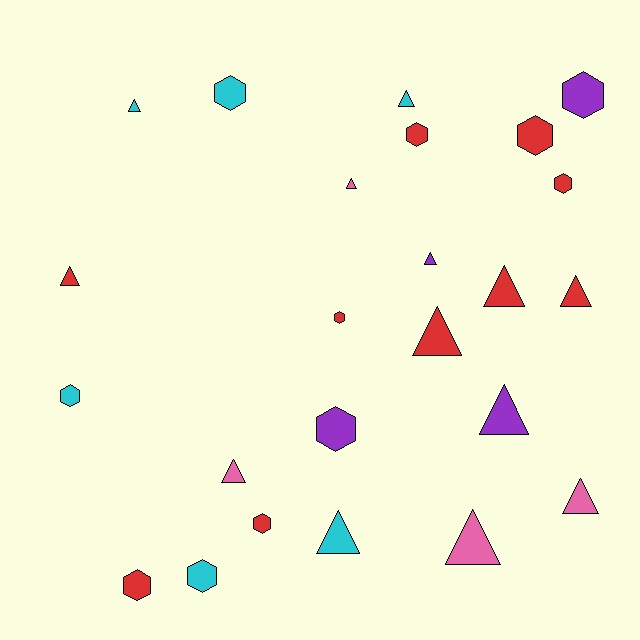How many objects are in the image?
There are 24 objects.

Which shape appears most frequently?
Triangle, with 13 objects.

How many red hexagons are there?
There are 6 red hexagons.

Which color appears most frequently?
Red, with 10 objects.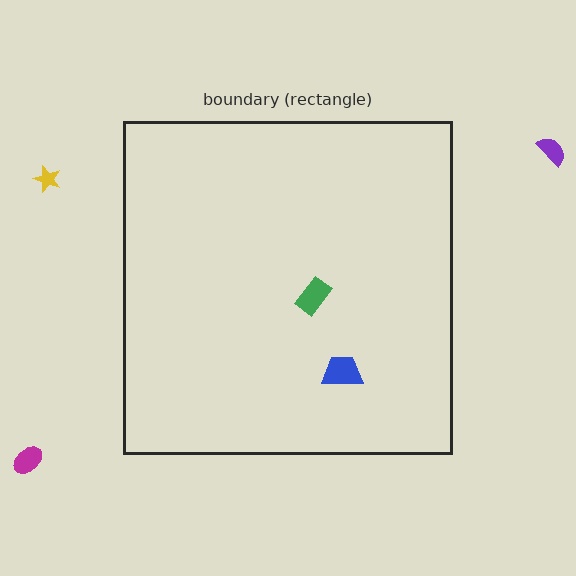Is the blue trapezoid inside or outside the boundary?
Inside.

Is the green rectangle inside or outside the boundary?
Inside.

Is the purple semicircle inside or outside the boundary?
Outside.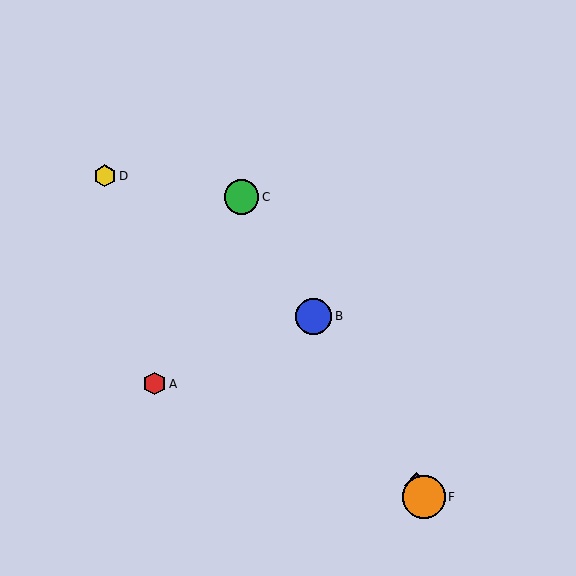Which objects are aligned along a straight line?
Objects B, C, E, F are aligned along a straight line.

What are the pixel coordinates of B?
Object B is at (314, 316).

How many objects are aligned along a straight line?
4 objects (B, C, E, F) are aligned along a straight line.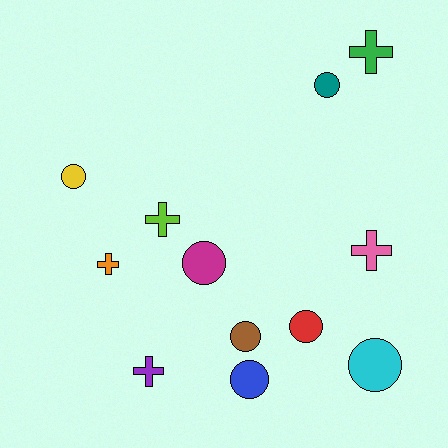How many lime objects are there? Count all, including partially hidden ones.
There is 1 lime object.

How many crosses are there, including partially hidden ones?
There are 5 crosses.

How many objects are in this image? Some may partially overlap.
There are 12 objects.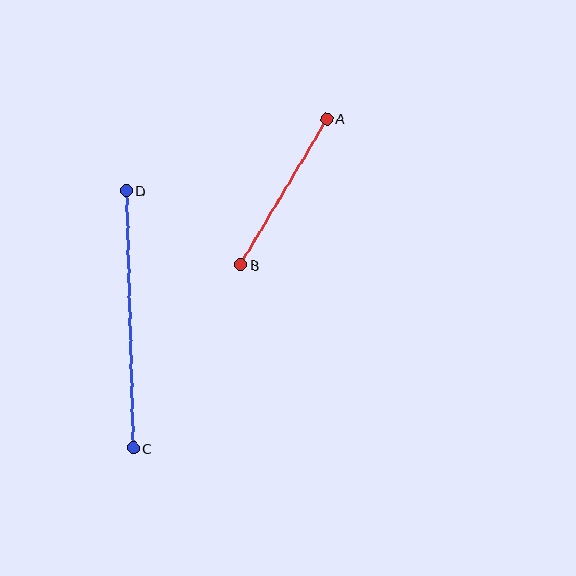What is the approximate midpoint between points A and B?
The midpoint is at approximately (284, 192) pixels.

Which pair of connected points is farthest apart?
Points C and D are farthest apart.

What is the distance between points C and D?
The distance is approximately 257 pixels.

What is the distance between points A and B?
The distance is approximately 169 pixels.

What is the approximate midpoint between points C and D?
The midpoint is at approximately (130, 319) pixels.